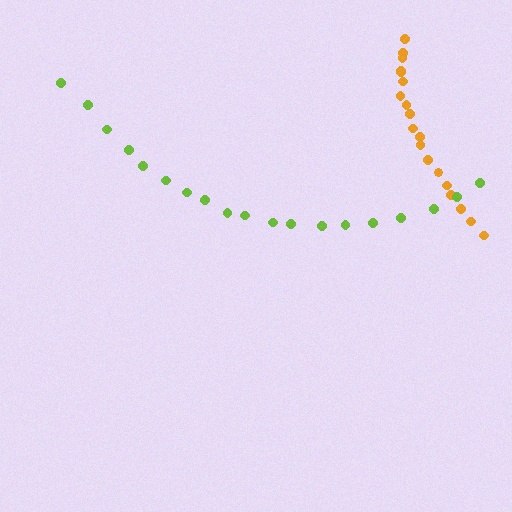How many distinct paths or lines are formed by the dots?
There are 2 distinct paths.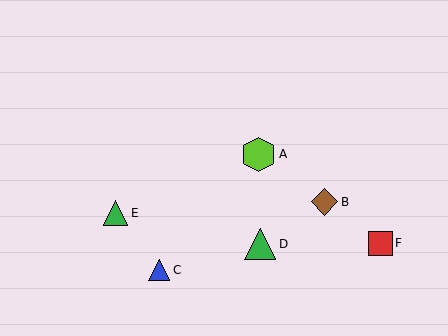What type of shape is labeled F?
Shape F is a red square.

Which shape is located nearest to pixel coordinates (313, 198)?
The brown diamond (labeled B) at (325, 202) is nearest to that location.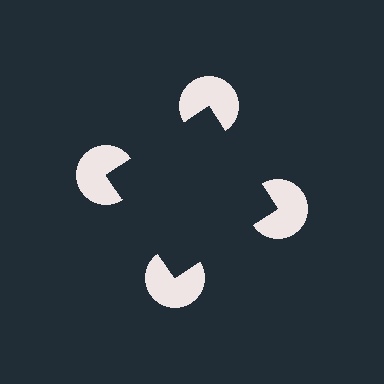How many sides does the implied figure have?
4 sides.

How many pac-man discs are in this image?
There are 4 — one at each vertex of the illusory square.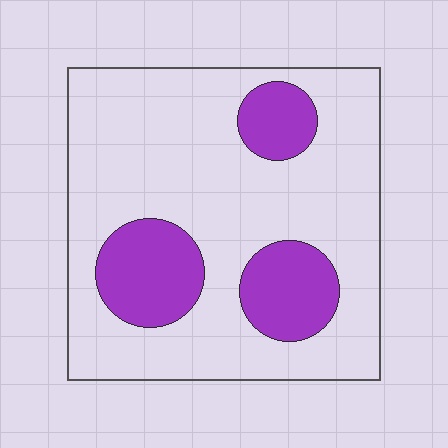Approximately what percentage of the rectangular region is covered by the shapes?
Approximately 25%.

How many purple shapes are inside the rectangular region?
3.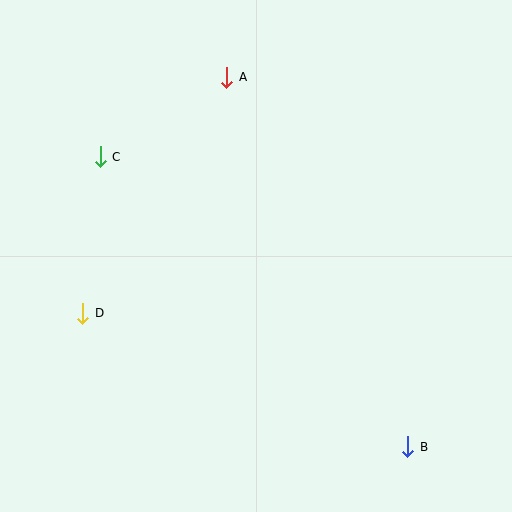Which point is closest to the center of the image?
Point A at (227, 77) is closest to the center.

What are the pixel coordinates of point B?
Point B is at (408, 447).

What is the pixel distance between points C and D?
The distance between C and D is 158 pixels.